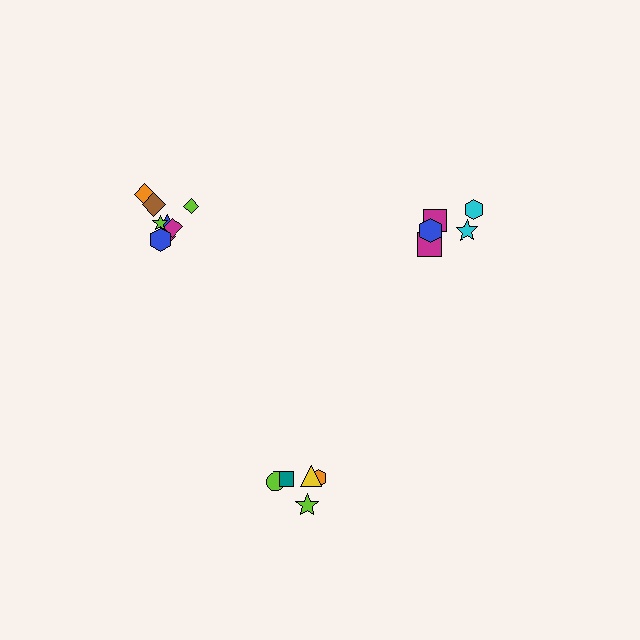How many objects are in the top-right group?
There are 5 objects.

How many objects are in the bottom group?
There are 5 objects.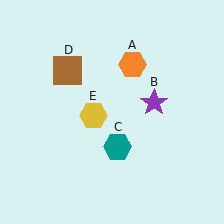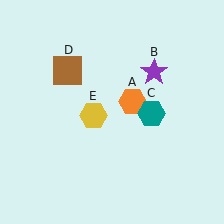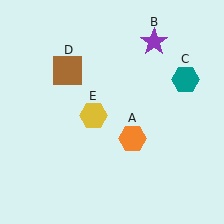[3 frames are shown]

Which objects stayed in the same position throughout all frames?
Brown square (object D) and yellow hexagon (object E) remained stationary.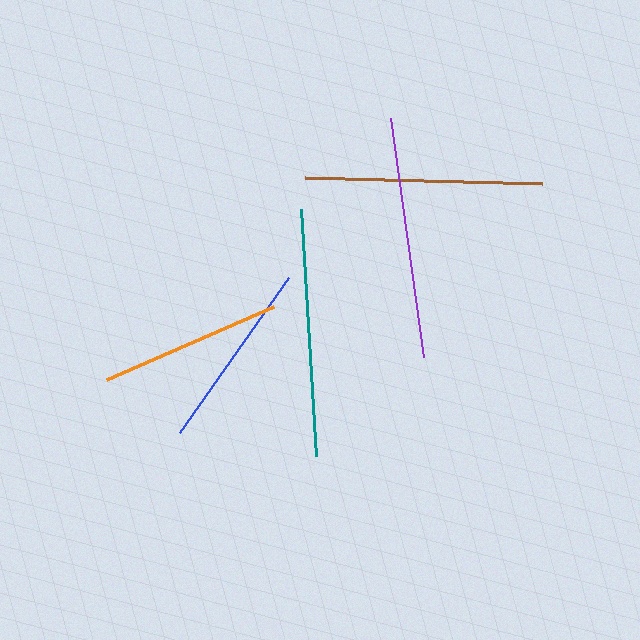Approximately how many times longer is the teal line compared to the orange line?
The teal line is approximately 1.4 times the length of the orange line.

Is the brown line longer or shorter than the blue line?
The brown line is longer than the blue line.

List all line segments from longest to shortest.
From longest to shortest: teal, purple, brown, blue, orange.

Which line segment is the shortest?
The orange line is the shortest at approximately 182 pixels.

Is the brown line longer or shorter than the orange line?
The brown line is longer than the orange line.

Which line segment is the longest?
The teal line is the longest at approximately 247 pixels.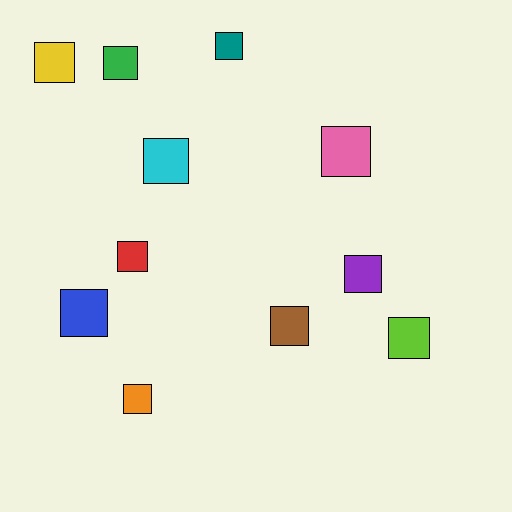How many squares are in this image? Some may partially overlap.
There are 11 squares.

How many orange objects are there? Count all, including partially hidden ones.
There is 1 orange object.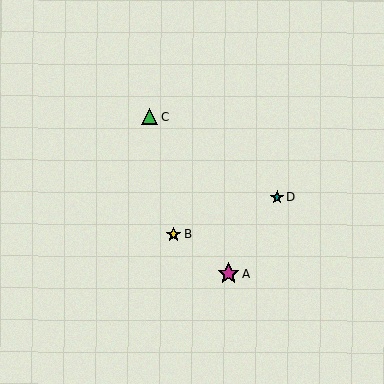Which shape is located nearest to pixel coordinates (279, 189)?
The teal star (labeled D) at (277, 198) is nearest to that location.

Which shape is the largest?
The magenta star (labeled A) is the largest.